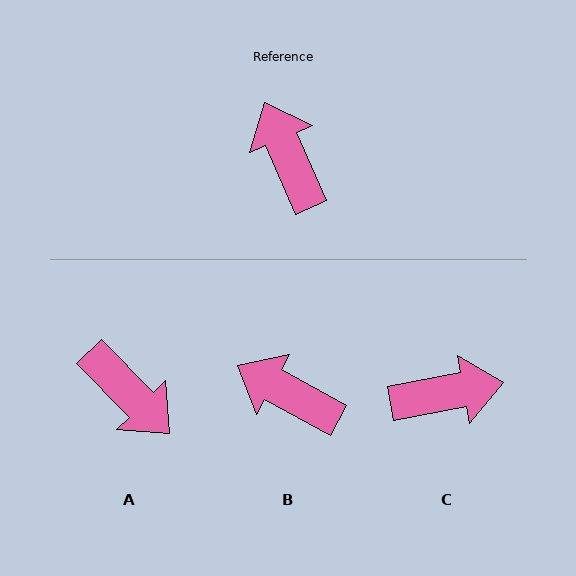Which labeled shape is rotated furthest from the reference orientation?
A, about 159 degrees away.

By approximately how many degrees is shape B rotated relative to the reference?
Approximately 38 degrees counter-clockwise.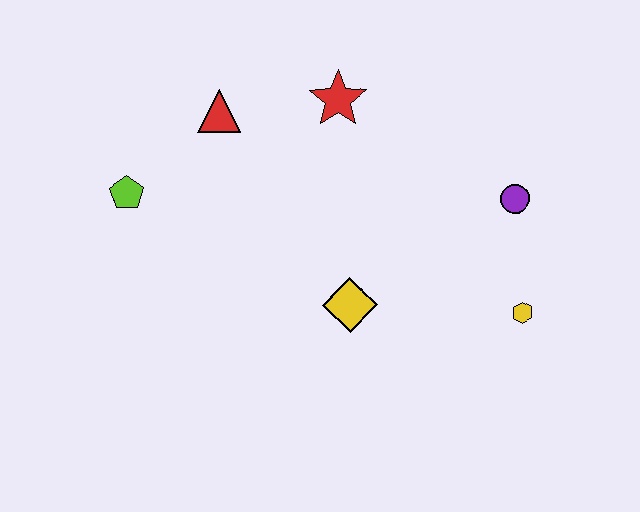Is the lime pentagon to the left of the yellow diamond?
Yes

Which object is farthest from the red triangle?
The yellow hexagon is farthest from the red triangle.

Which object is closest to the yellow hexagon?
The purple circle is closest to the yellow hexagon.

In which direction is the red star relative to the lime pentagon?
The red star is to the right of the lime pentagon.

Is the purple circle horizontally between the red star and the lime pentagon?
No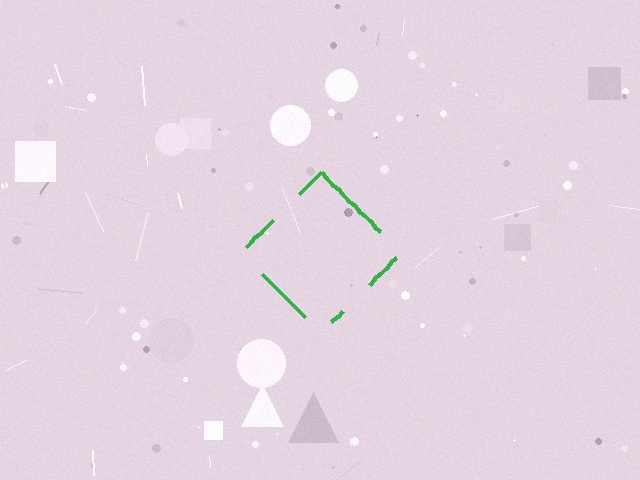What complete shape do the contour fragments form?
The contour fragments form a diamond.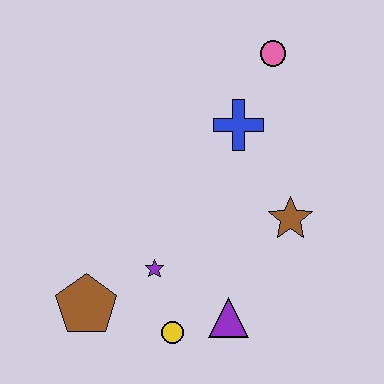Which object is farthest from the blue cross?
The brown pentagon is farthest from the blue cross.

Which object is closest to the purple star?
The yellow circle is closest to the purple star.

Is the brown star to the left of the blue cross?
No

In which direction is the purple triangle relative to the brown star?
The purple triangle is below the brown star.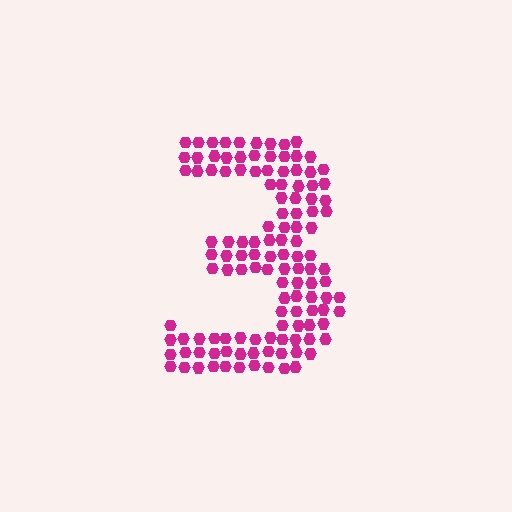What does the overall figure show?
The overall figure shows the digit 3.